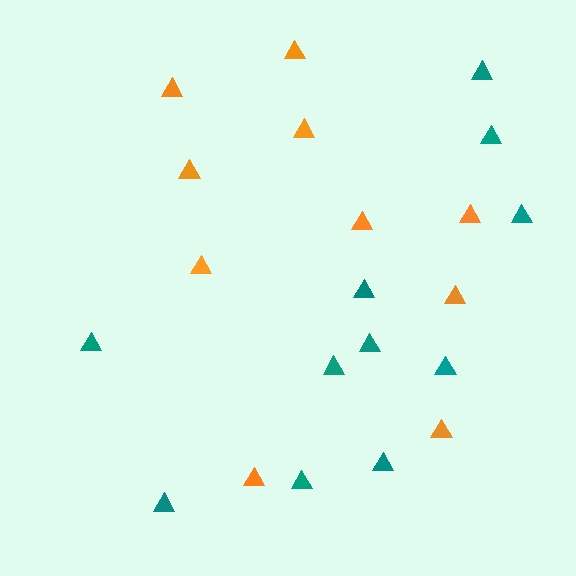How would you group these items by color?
There are 2 groups: one group of orange triangles (10) and one group of teal triangles (11).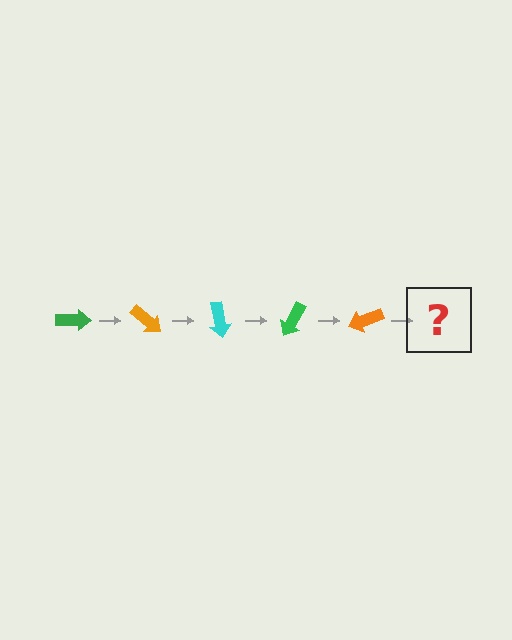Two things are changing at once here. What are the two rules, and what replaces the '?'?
The two rules are that it rotates 40 degrees each step and the color cycles through green, orange, and cyan. The '?' should be a cyan arrow, rotated 200 degrees from the start.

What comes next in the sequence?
The next element should be a cyan arrow, rotated 200 degrees from the start.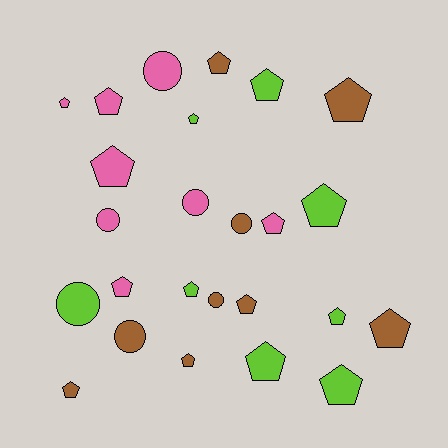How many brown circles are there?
There are 3 brown circles.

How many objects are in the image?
There are 25 objects.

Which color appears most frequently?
Brown, with 9 objects.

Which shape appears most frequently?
Pentagon, with 18 objects.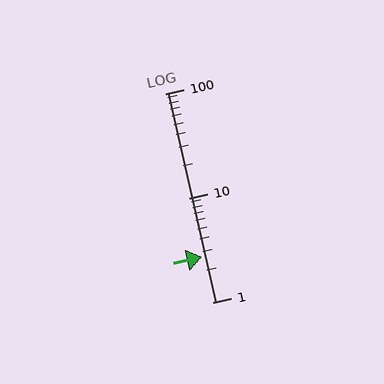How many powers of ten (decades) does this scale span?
The scale spans 2 decades, from 1 to 100.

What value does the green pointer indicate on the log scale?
The pointer indicates approximately 2.7.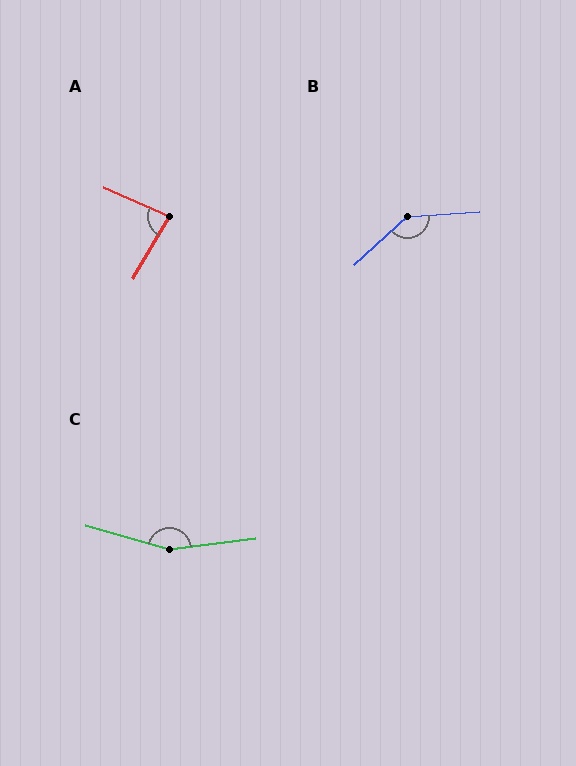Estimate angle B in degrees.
Approximately 141 degrees.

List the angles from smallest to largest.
A (83°), B (141°), C (156°).